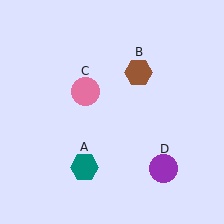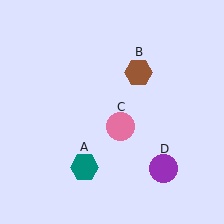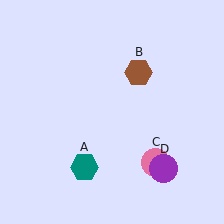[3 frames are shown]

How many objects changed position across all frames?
1 object changed position: pink circle (object C).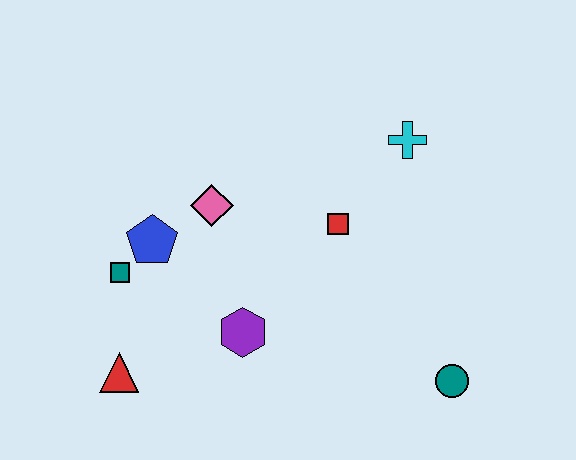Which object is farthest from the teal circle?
The teal square is farthest from the teal circle.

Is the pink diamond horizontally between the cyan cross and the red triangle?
Yes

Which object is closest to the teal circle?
The red square is closest to the teal circle.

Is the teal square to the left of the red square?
Yes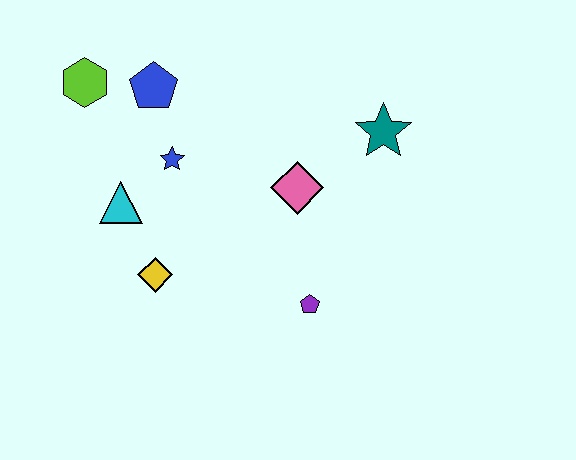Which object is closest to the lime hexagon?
The blue pentagon is closest to the lime hexagon.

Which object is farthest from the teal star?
The lime hexagon is farthest from the teal star.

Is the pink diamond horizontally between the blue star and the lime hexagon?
No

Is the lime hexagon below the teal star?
No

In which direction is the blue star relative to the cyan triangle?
The blue star is to the right of the cyan triangle.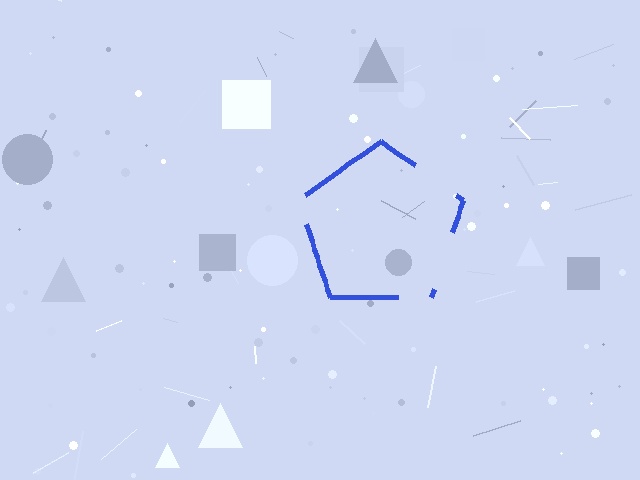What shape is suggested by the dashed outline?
The dashed outline suggests a pentagon.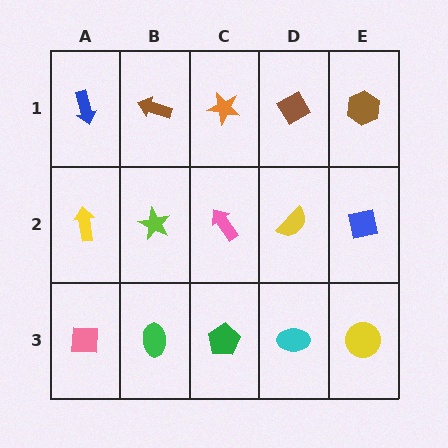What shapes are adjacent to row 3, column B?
A lime star (row 2, column B), a pink square (row 3, column A), a green pentagon (row 3, column C).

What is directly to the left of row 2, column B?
A yellow arrow.